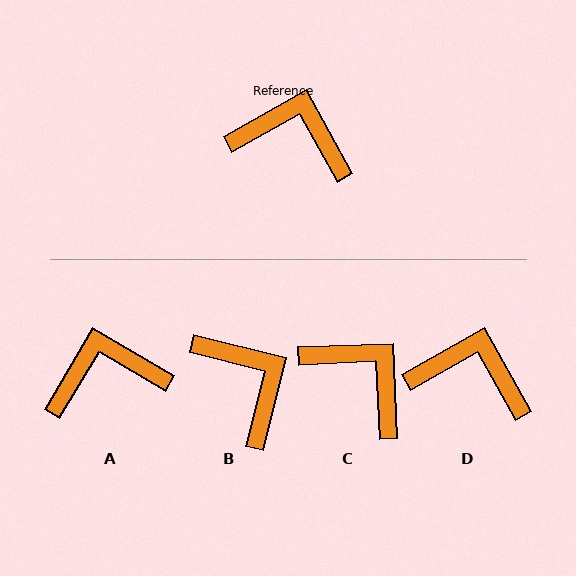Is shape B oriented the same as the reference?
No, it is off by about 43 degrees.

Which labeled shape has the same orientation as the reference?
D.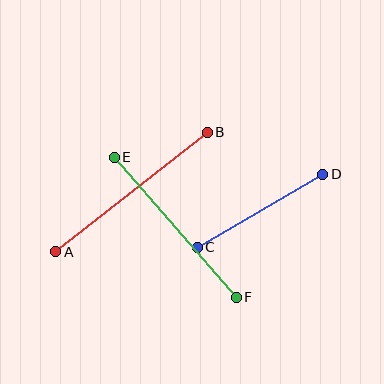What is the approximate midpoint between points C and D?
The midpoint is at approximately (260, 211) pixels.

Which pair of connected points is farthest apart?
Points A and B are farthest apart.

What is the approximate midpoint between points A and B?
The midpoint is at approximately (132, 192) pixels.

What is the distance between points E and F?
The distance is approximately 186 pixels.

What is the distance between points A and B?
The distance is approximately 193 pixels.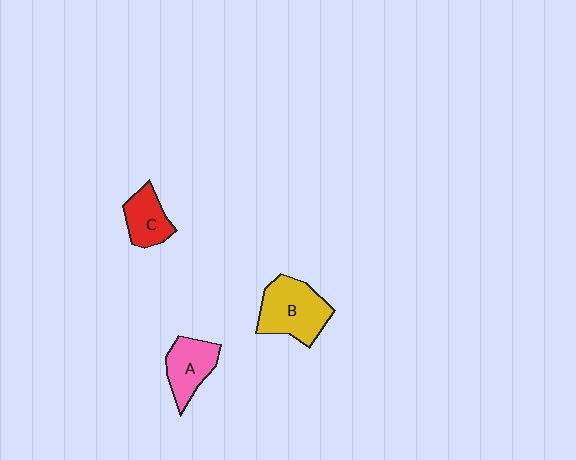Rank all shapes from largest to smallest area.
From largest to smallest: B (yellow), A (pink), C (red).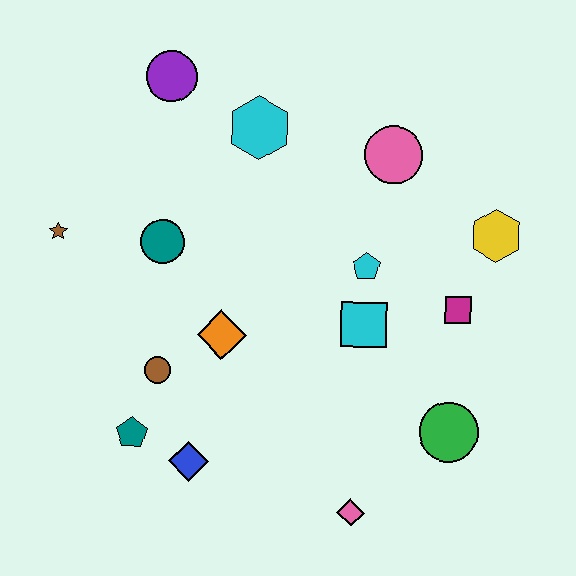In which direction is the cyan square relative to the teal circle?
The cyan square is to the right of the teal circle.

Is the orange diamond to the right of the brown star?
Yes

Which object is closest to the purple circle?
The cyan hexagon is closest to the purple circle.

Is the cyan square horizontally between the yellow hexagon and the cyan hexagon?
Yes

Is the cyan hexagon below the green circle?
No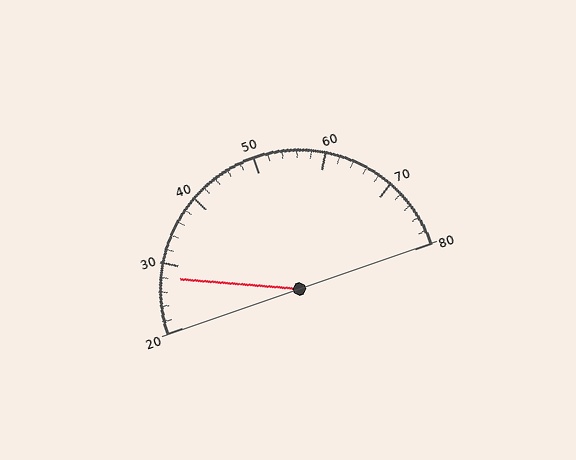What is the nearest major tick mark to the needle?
The nearest major tick mark is 30.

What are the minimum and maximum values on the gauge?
The gauge ranges from 20 to 80.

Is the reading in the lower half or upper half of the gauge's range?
The reading is in the lower half of the range (20 to 80).